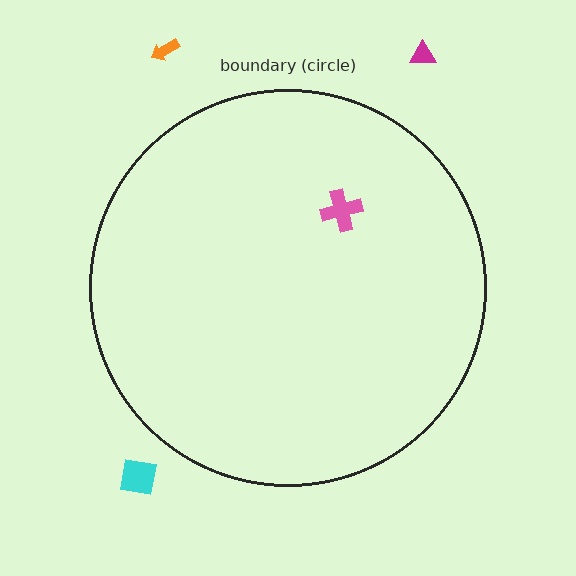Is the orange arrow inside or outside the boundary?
Outside.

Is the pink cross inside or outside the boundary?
Inside.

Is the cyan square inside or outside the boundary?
Outside.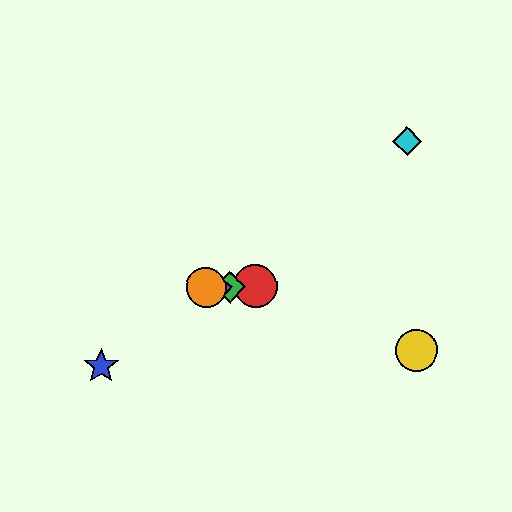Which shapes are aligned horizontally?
The red circle, the green diamond, the purple diamond, the orange circle are aligned horizontally.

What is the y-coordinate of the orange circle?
The orange circle is at y≈287.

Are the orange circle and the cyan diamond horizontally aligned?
No, the orange circle is at y≈287 and the cyan diamond is at y≈141.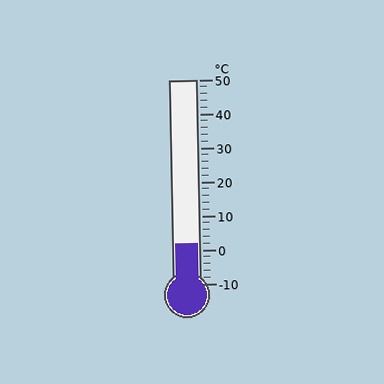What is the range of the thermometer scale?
The thermometer scale ranges from -10°C to 50°C.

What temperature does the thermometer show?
The thermometer shows approximately 2°C.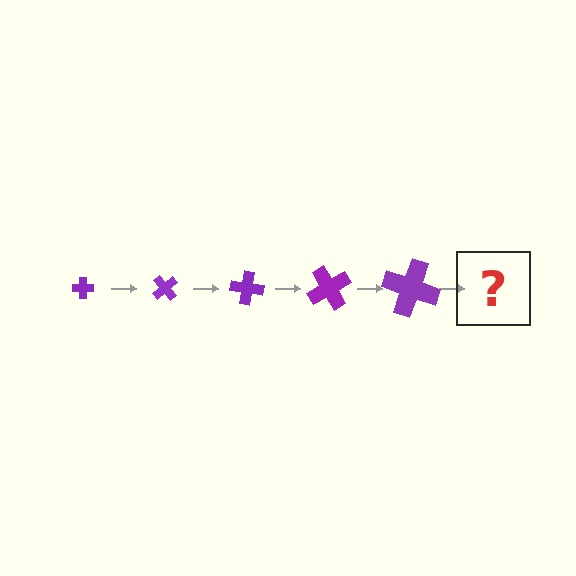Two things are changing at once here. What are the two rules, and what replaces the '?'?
The two rules are that the cross grows larger each step and it rotates 50 degrees each step. The '?' should be a cross, larger than the previous one and rotated 250 degrees from the start.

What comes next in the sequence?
The next element should be a cross, larger than the previous one and rotated 250 degrees from the start.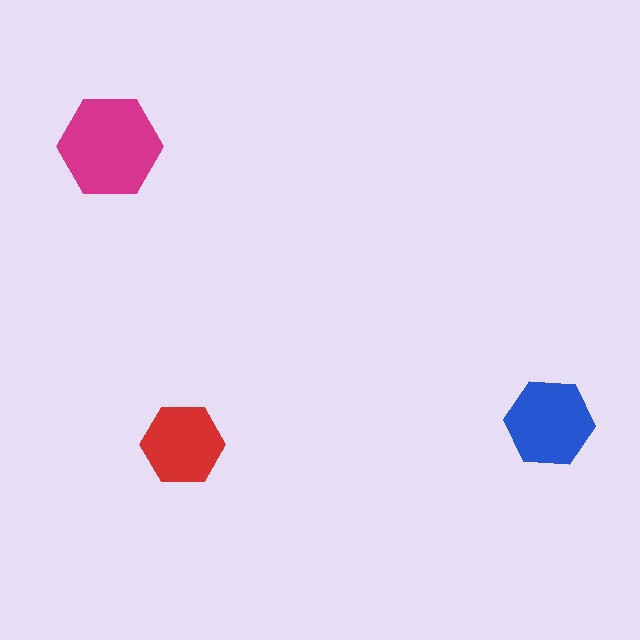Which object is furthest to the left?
The magenta hexagon is leftmost.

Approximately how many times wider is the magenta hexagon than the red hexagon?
About 1.5 times wider.